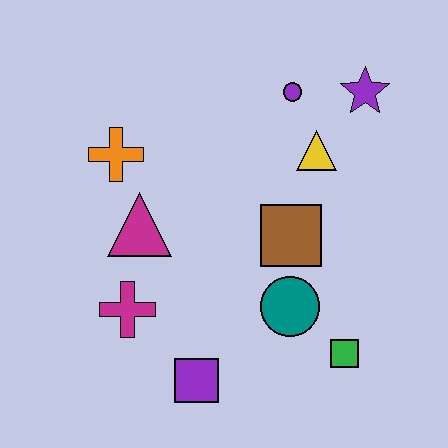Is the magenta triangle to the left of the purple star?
Yes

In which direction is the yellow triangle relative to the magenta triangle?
The yellow triangle is to the right of the magenta triangle.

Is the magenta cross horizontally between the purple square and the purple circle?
No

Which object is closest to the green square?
The teal circle is closest to the green square.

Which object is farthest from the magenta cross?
The purple star is farthest from the magenta cross.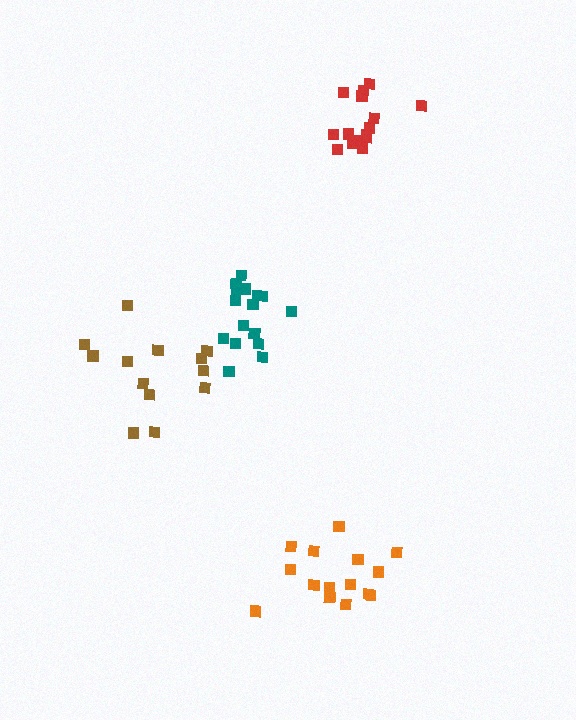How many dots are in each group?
Group 1: 17 dots, Group 2: 15 dots, Group 3: 15 dots, Group 4: 13 dots (60 total).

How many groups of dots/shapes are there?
There are 4 groups.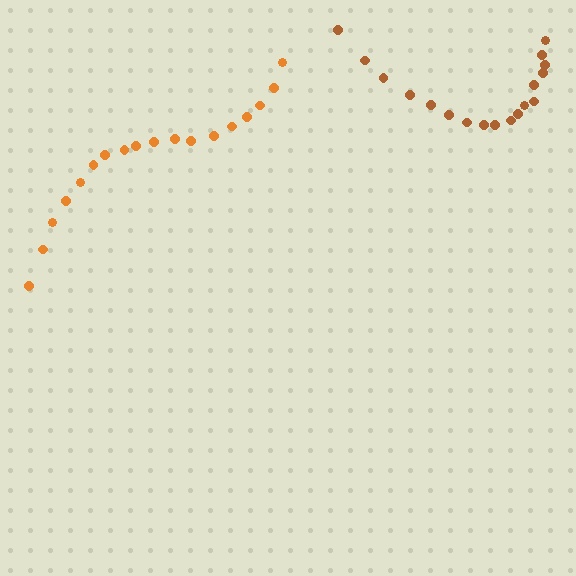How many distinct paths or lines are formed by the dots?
There are 2 distinct paths.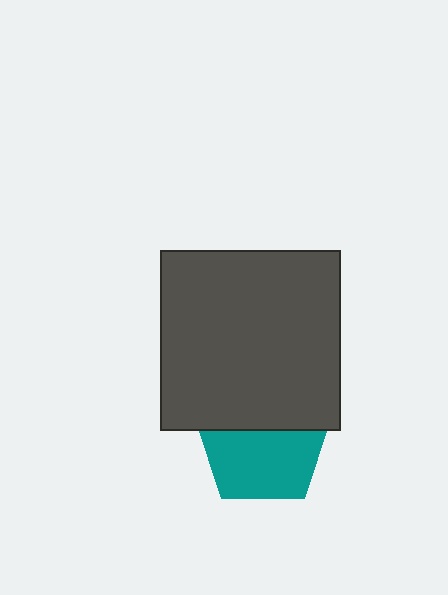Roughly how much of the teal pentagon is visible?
About half of it is visible (roughly 59%).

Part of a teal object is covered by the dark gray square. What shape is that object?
It is a pentagon.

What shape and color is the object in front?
The object in front is a dark gray square.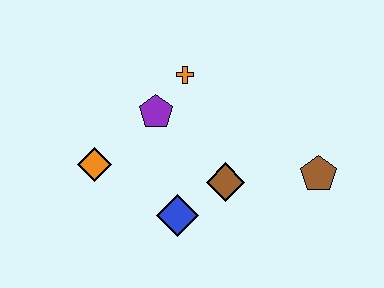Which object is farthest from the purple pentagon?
The brown pentagon is farthest from the purple pentagon.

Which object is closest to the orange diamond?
The purple pentagon is closest to the orange diamond.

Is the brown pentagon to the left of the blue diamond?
No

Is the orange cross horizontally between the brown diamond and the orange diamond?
Yes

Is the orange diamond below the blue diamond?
No